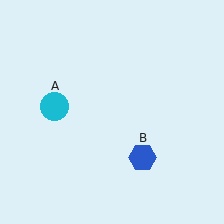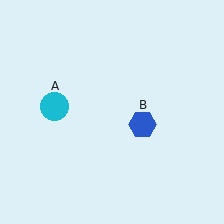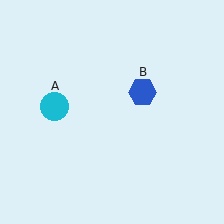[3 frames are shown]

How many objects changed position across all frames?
1 object changed position: blue hexagon (object B).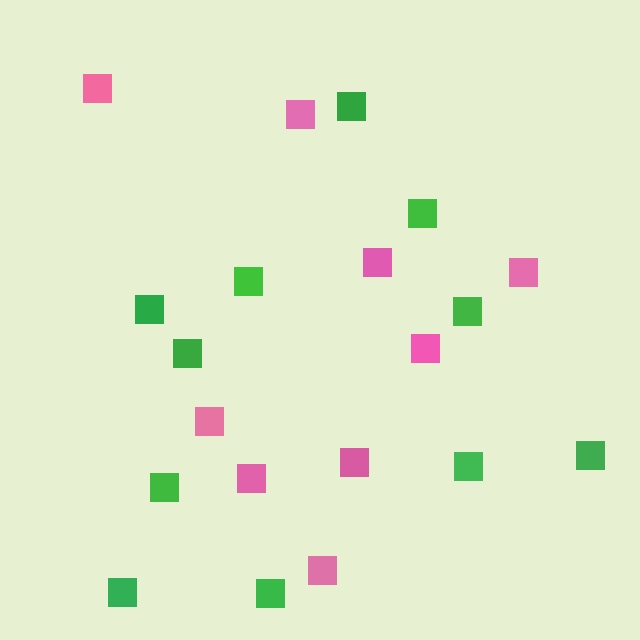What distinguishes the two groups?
There are 2 groups: one group of green squares (11) and one group of pink squares (9).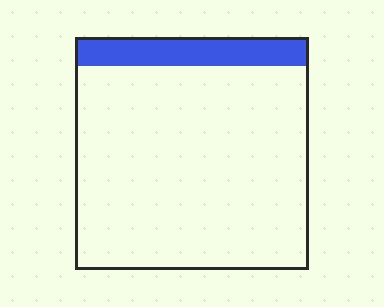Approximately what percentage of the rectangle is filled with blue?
Approximately 10%.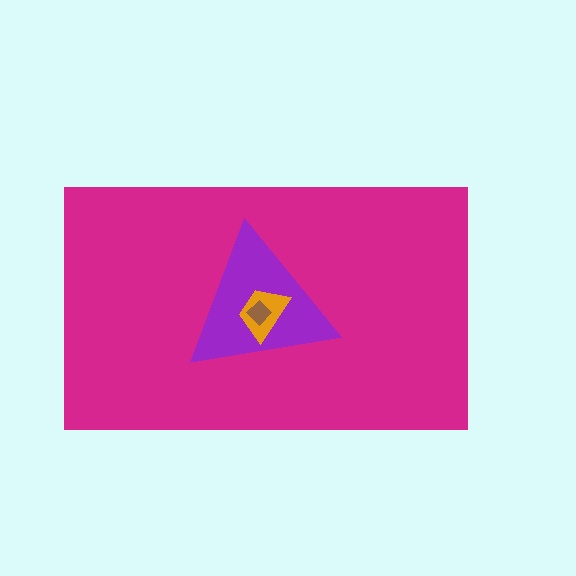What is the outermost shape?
The magenta rectangle.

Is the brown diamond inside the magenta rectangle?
Yes.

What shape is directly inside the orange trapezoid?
The brown diamond.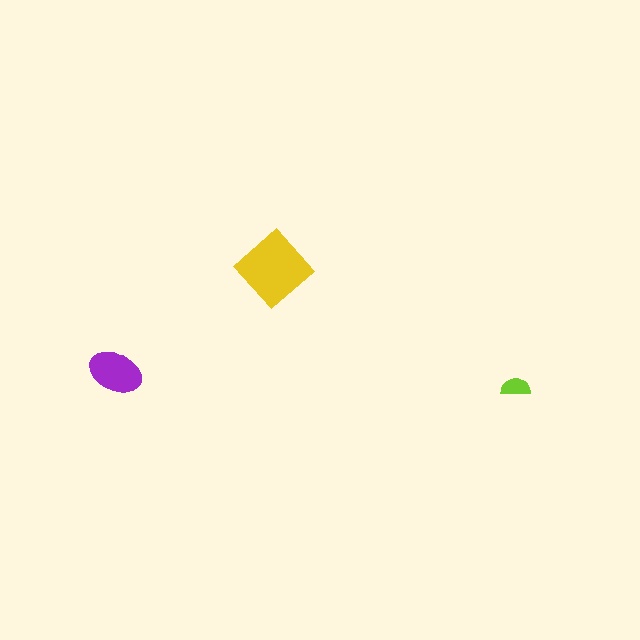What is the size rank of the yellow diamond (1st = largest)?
1st.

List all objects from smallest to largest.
The lime semicircle, the purple ellipse, the yellow diamond.